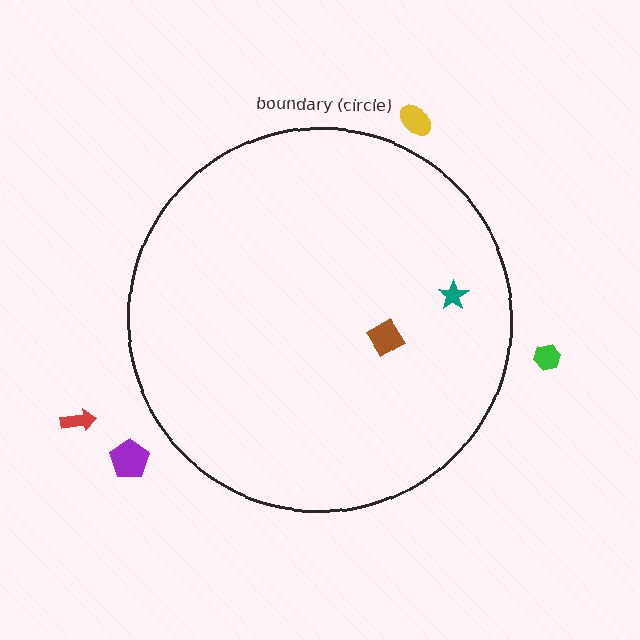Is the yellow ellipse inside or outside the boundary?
Outside.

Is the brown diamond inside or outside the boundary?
Inside.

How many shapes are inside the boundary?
2 inside, 4 outside.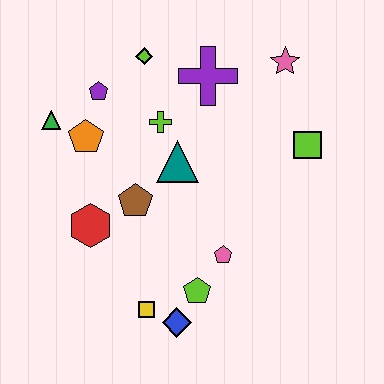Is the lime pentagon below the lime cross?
Yes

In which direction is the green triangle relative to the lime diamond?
The green triangle is to the left of the lime diamond.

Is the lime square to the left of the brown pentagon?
No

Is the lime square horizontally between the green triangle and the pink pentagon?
No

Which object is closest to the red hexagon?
The brown pentagon is closest to the red hexagon.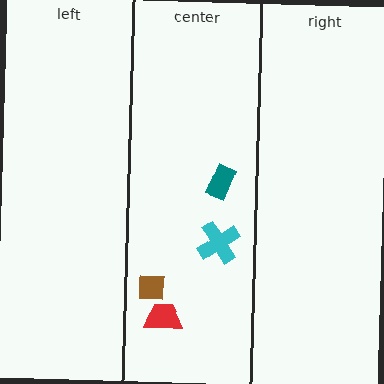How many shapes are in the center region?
4.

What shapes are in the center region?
The red trapezoid, the teal rectangle, the brown square, the cyan cross.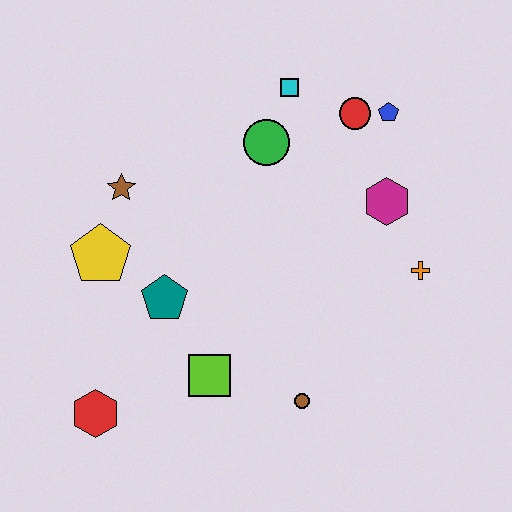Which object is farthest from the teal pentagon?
The blue pentagon is farthest from the teal pentagon.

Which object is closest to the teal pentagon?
The yellow pentagon is closest to the teal pentagon.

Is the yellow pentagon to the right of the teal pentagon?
No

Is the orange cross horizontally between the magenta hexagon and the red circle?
No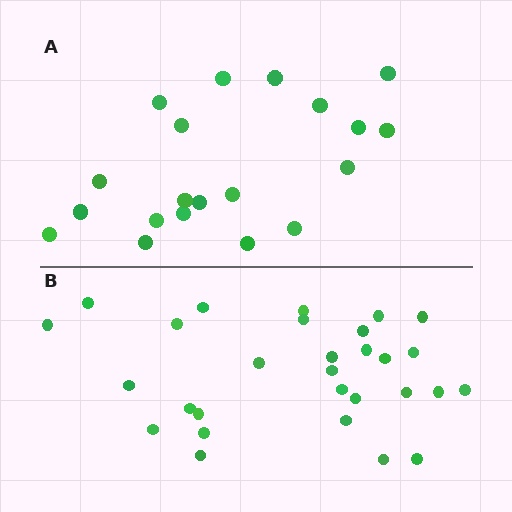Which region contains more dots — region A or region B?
Region B (the bottom region) has more dots.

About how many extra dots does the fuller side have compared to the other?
Region B has roughly 8 or so more dots than region A.